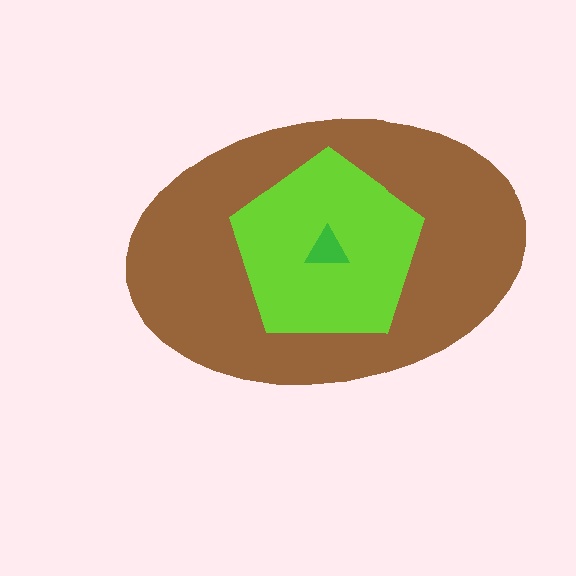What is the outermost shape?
The brown ellipse.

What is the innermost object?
The green triangle.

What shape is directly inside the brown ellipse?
The lime pentagon.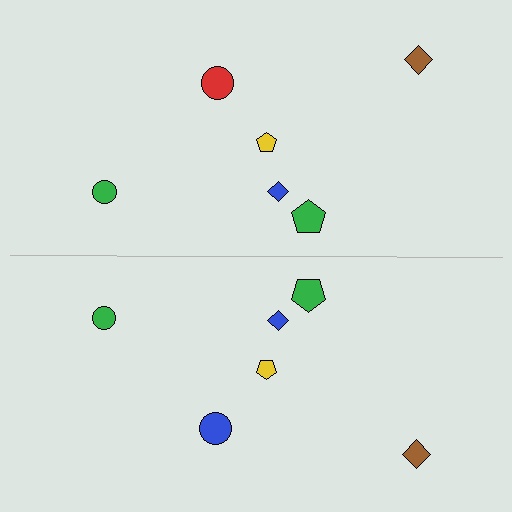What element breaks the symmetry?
The blue circle on the bottom side breaks the symmetry — its mirror counterpart is red.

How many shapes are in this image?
There are 12 shapes in this image.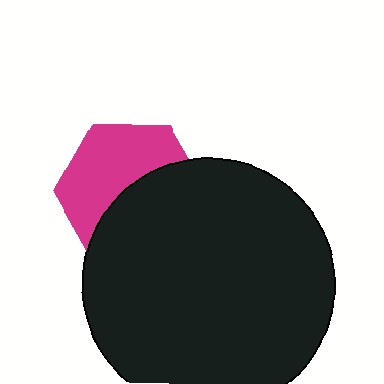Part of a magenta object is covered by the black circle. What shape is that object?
It is a hexagon.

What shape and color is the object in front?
The object in front is a black circle.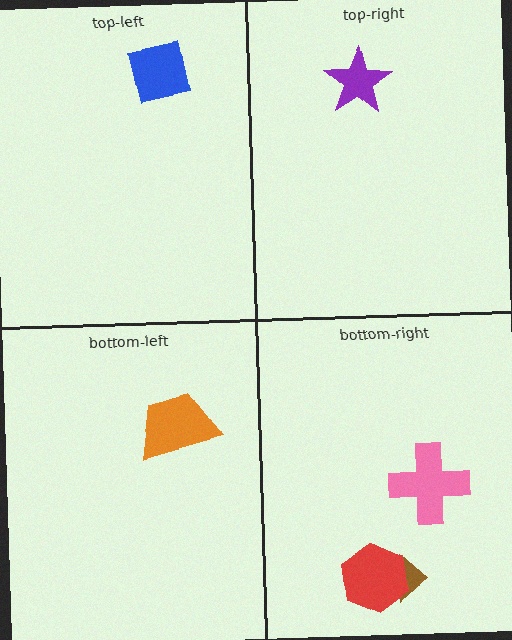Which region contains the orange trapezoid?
The bottom-left region.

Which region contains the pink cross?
The bottom-right region.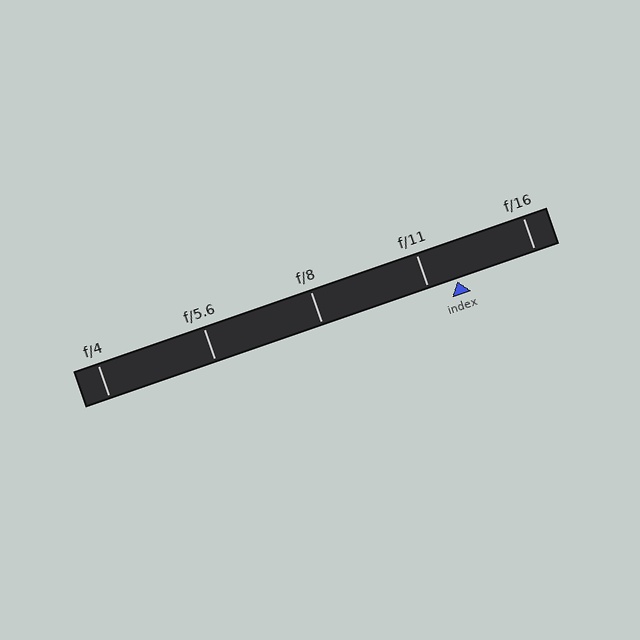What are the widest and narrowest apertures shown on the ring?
The widest aperture shown is f/4 and the narrowest is f/16.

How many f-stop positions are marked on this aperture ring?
There are 5 f-stop positions marked.